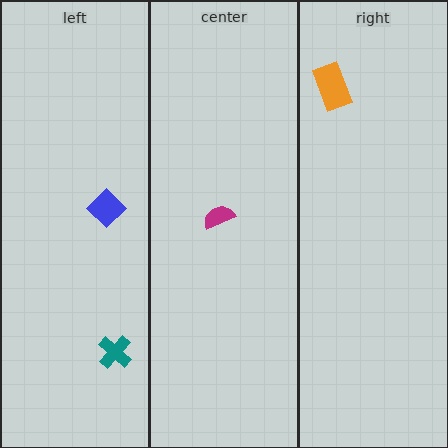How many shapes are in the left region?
2.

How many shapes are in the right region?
1.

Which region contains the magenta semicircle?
The center region.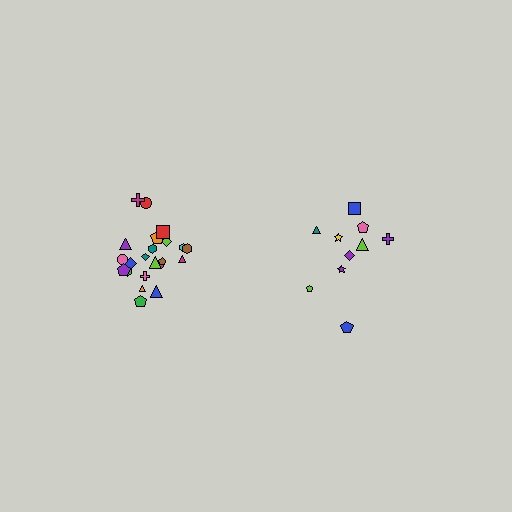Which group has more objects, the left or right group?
The left group.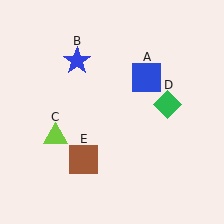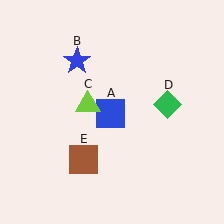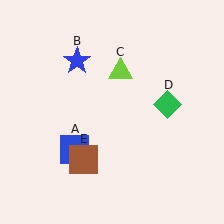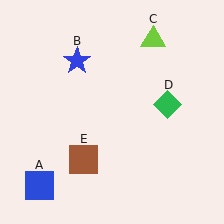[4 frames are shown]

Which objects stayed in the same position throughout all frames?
Blue star (object B) and green diamond (object D) and brown square (object E) remained stationary.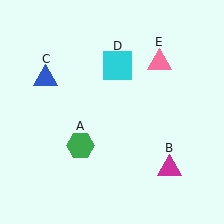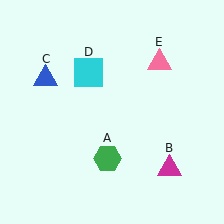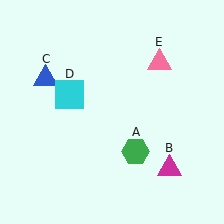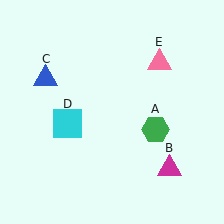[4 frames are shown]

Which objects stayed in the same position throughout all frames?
Magenta triangle (object B) and blue triangle (object C) and pink triangle (object E) remained stationary.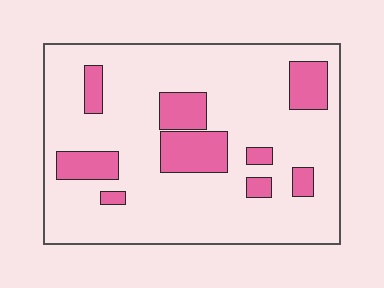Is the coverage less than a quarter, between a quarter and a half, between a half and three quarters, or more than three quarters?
Less than a quarter.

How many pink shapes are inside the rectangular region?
9.